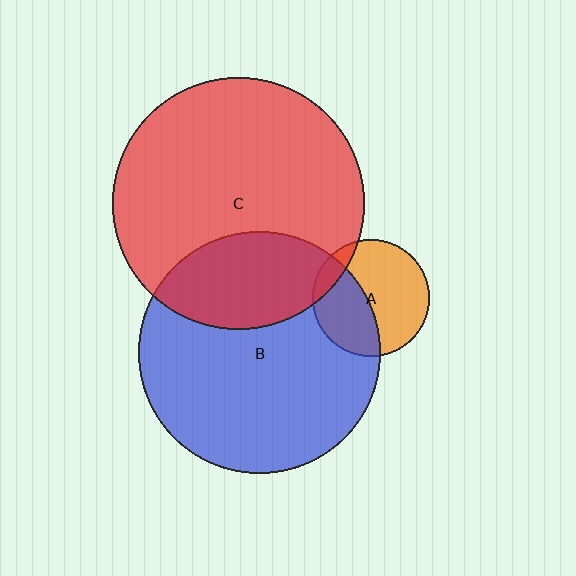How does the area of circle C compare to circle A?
Approximately 4.6 times.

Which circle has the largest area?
Circle C (red).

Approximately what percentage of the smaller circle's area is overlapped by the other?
Approximately 10%.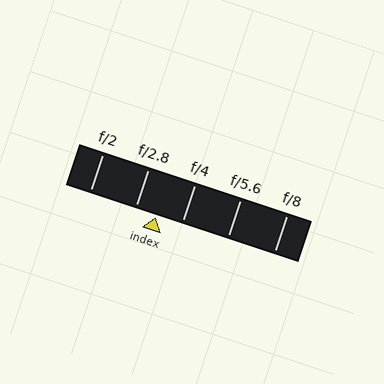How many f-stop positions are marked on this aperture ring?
There are 5 f-stop positions marked.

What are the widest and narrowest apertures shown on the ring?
The widest aperture shown is f/2 and the narrowest is f/8.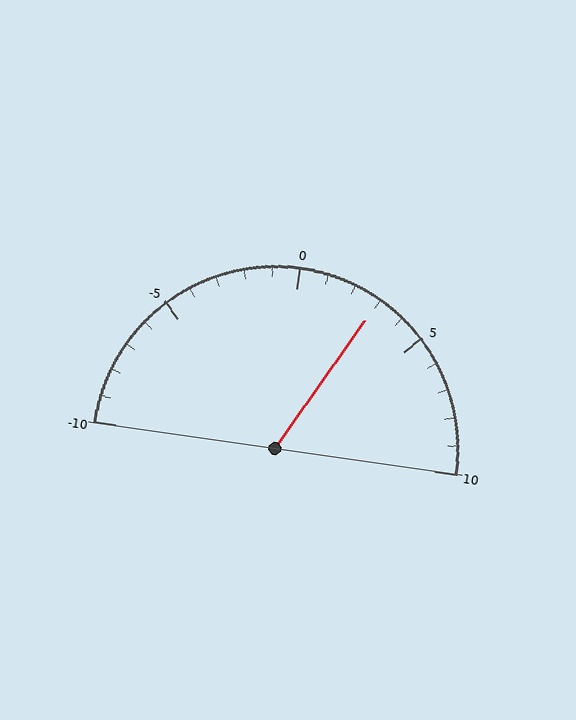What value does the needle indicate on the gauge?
The needle indicates approximately 3.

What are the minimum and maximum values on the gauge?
The gauge ranges from -10 to 10.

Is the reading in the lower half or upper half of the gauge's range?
The reading is in the upper half of the range (-10 to 10).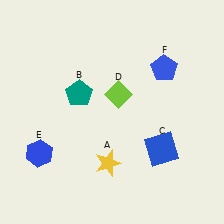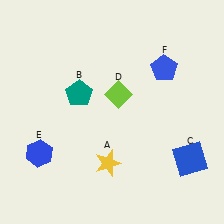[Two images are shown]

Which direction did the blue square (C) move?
The blue square (C) moved right.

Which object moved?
The blue square (C) moved right.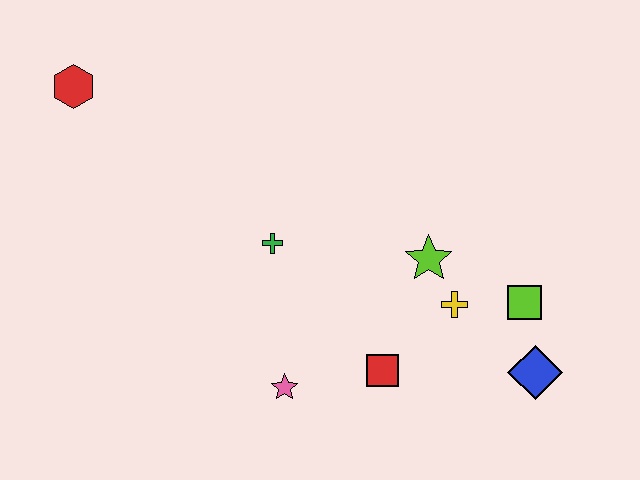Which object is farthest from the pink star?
The red hexagon is farthest from the pink star.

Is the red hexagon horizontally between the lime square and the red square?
No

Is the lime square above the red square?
Yes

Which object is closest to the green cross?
The pink star is closest to the green cross.